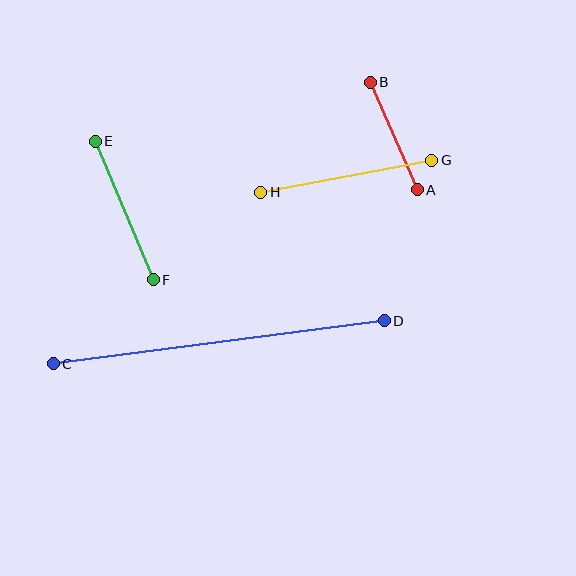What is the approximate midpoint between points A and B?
The midpoint is at approximately (394, 136) pixels.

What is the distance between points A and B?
The distance is approximately 117 pixels.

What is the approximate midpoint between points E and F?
The midpoint is at approximately (124, 211) pixels.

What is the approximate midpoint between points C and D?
The midpoint is at approximately (219, 342) pixels.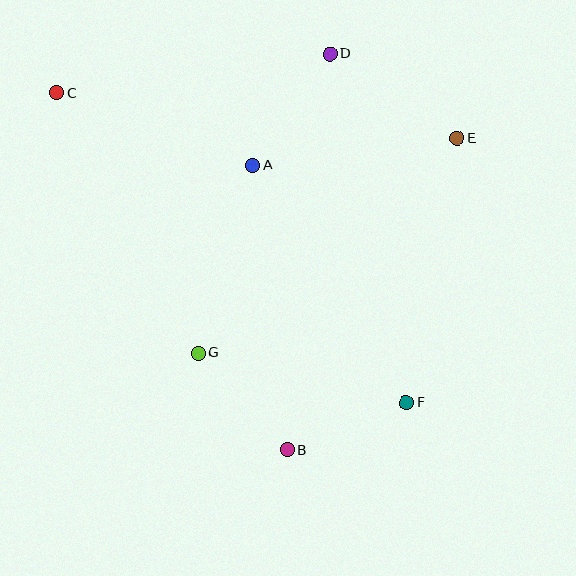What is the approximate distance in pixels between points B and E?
The distance between B and E is approximately 355 pixels.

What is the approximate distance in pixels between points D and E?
The distance between D and E is approximately 153 pixels.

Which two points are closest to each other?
Points B and F are closest to each other.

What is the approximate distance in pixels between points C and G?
The distance between C and G is approximately 296 pixels.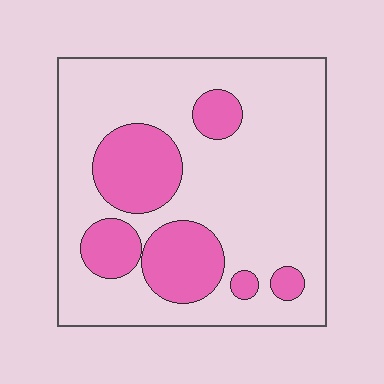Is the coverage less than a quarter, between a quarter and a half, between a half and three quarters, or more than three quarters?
Between a quarter and a half.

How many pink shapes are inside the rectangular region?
6.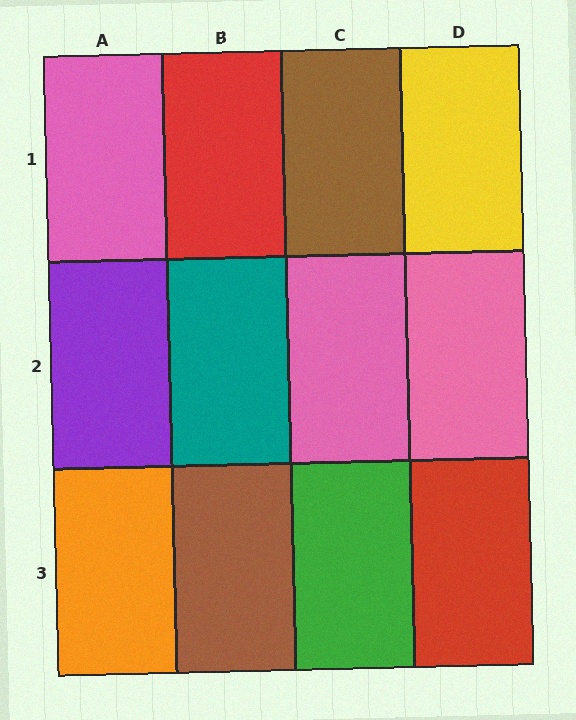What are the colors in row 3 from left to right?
Orange, brown, green, red.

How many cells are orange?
1 cell is orange.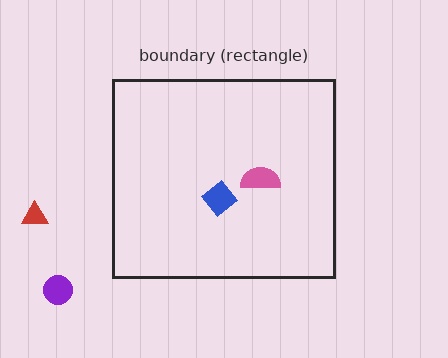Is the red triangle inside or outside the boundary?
Outside.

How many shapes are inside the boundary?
2 inside, 2 outside.